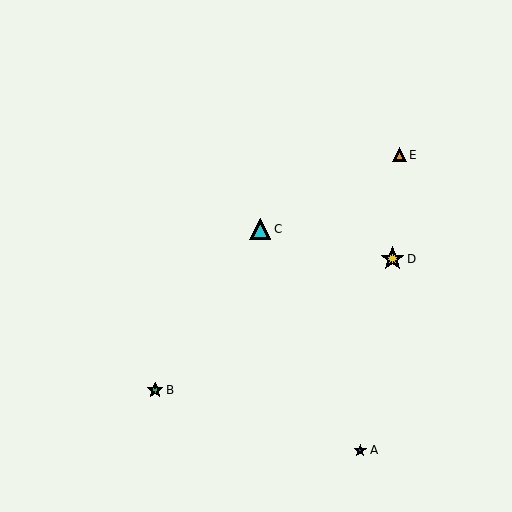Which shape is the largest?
The yellow star (labeled D) is the largest.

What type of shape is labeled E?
Shape E is an orange triangle.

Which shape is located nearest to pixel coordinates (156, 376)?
The green star (labeled B) at (155, 390) is nearest to that location.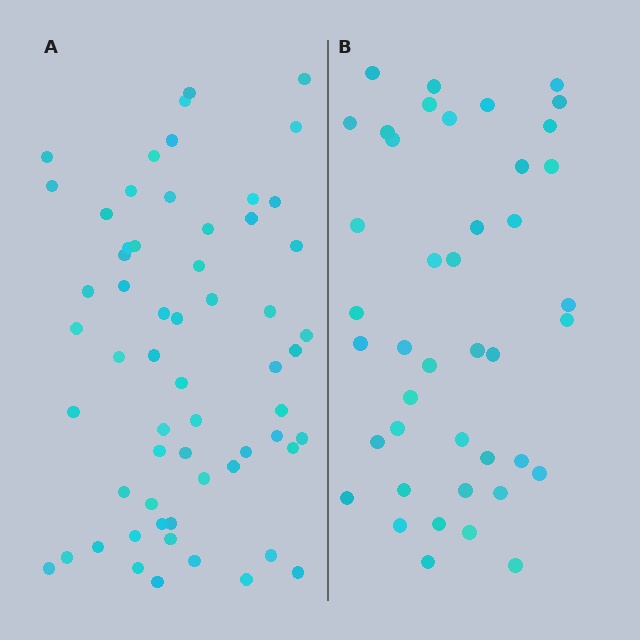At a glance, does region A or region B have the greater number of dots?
Region A (the left region) has more dots.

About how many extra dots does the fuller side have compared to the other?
Region A has approximately 20 more dots than region B.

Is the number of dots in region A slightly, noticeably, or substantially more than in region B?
Region A has noticeably more, but not dramatically so. The ratio is roughly 1.4 to 1.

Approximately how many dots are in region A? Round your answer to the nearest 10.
About 60 dots.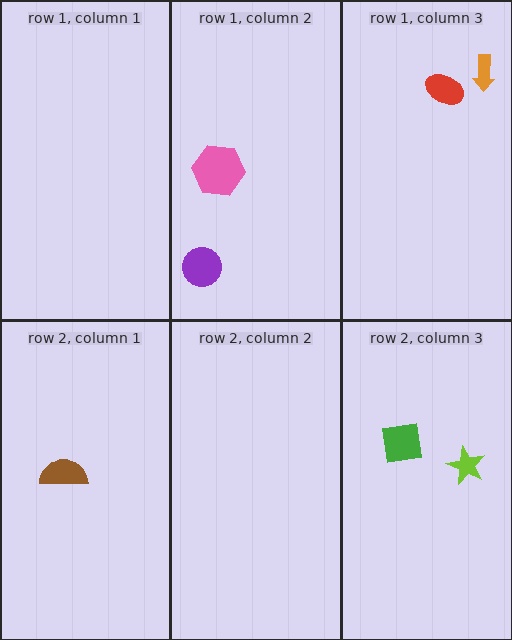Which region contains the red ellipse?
The row 1, column 3 region.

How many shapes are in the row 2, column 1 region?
1.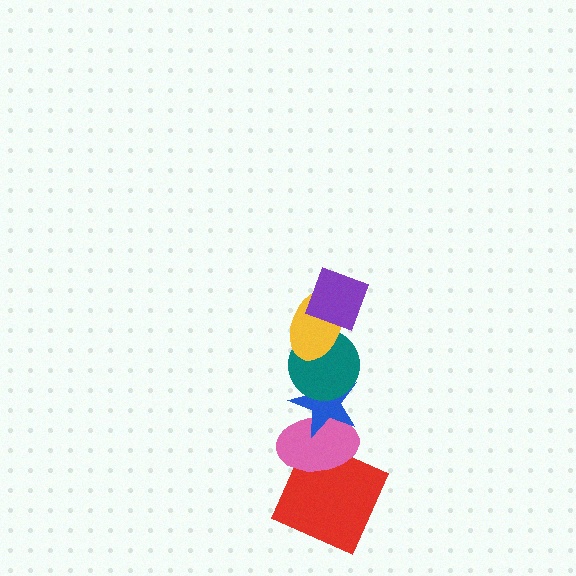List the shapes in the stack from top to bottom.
From top to bottom: the purple square, the yellow ellipse, the teal circle, the blue star, the pink ellipse, the red square.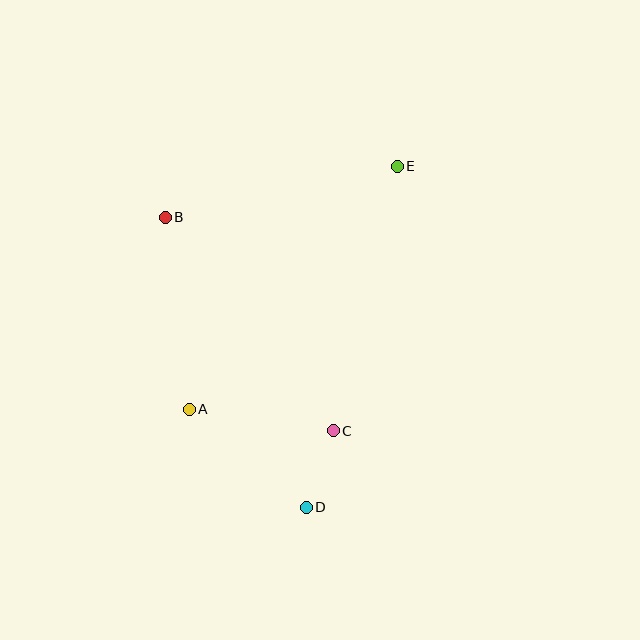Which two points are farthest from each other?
Points D and E are farthest from each other.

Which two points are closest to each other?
Points C and D are closest to each other.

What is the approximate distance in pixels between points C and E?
The distance between C and E is approximately 272 pixels.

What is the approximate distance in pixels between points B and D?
The distance between B and D is approximately 323 pixels.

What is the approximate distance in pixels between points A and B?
The distance between A and B is approximately 194 pixels.